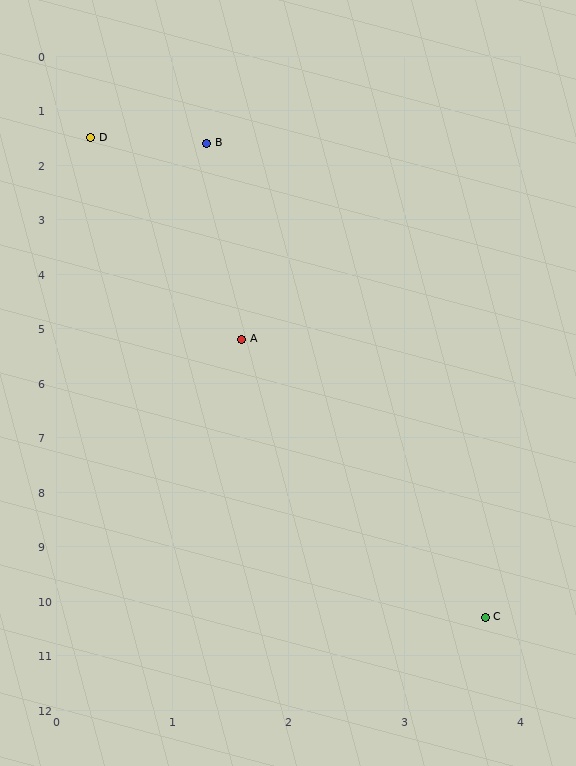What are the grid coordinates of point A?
Point A is at approximately (1.6, 5.2).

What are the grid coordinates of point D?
Point D is at approximately (0.3, 1.5).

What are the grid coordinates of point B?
Point B is at approximately (1.3, 1.6).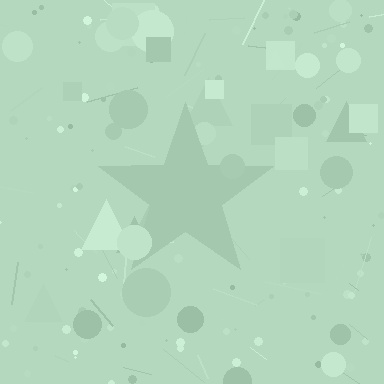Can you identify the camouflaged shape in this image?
The camouflaged shape is a star.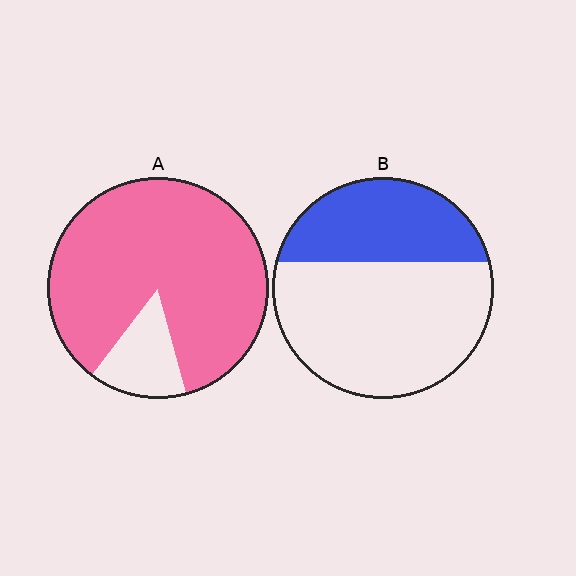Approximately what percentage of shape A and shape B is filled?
A is approximately 85% and B is approximately 35%.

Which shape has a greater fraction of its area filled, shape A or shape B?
Shape A.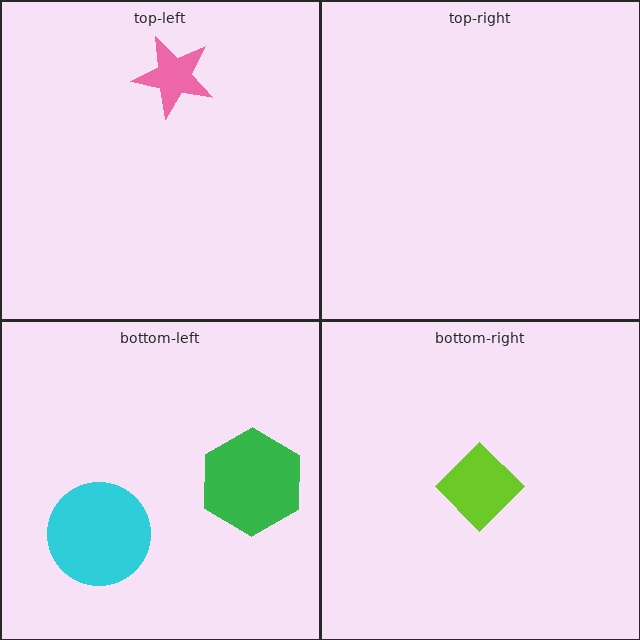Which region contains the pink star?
The top-left region.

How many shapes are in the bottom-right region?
1.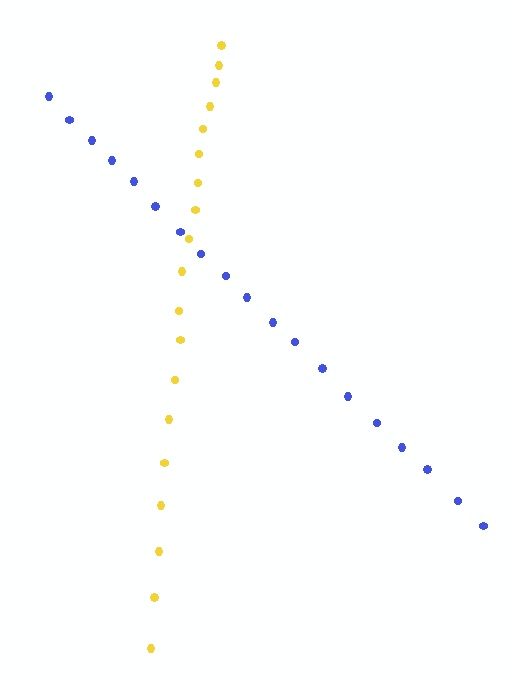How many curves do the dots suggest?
There are 2 distinct paths.